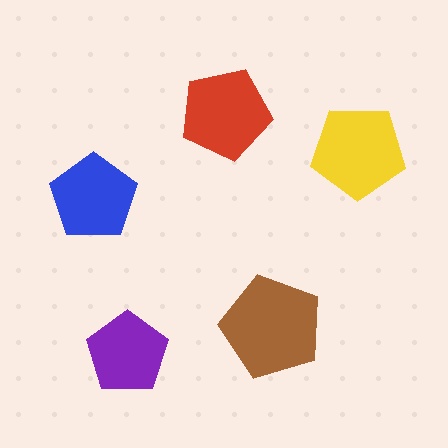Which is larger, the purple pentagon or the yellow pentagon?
The yellow one.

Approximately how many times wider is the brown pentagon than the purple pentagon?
About 1.5 times wider.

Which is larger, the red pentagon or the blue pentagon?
The red one.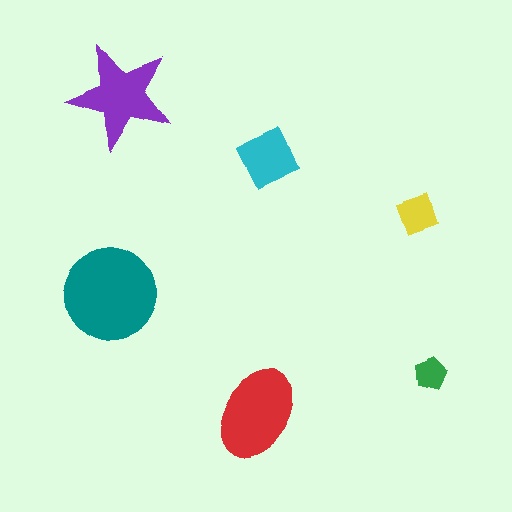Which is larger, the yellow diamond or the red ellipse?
The red ellipse.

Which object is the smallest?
The green pentagon.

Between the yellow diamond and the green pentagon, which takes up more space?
The yellow diamond.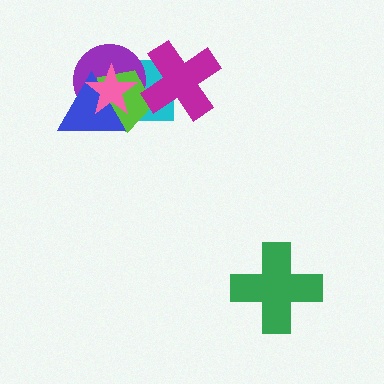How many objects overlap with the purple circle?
4 objects overlap with the purple circle.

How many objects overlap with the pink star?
4 objects overlap with the pink star.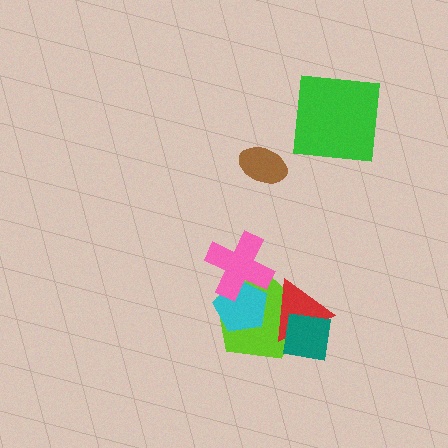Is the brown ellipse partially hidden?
No, no other shape covers it.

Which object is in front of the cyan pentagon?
The pink cross is in front of the cyan pentagon.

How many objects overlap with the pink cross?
2 objects overlap with the pink cross.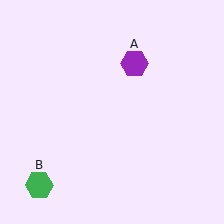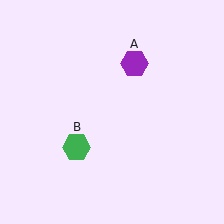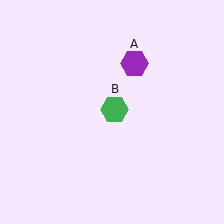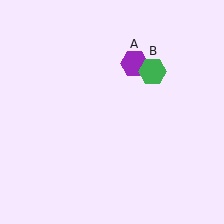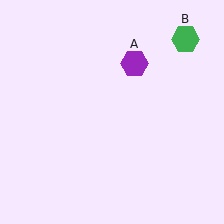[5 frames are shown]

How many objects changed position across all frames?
1 object changed position: green hexagon (object B).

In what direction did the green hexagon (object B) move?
The green hexagon (object B) moved up and to the right.